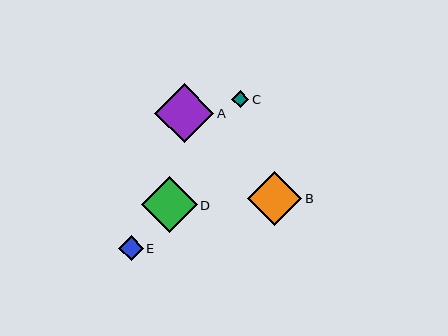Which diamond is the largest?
Diamond A is the largest with a size of approximately 59 pixels.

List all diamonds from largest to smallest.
From largest to smallest: A, D, B, E, C.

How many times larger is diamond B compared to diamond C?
Diamond B is approximately 3.1 times the size of diamond C.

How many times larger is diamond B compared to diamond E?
Diamond B is approximately 2.2 times the size of diamond E.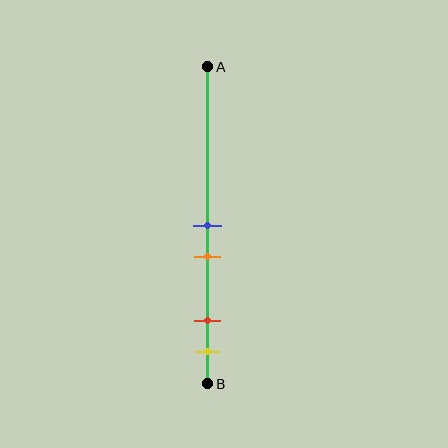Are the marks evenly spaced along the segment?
No, the marks are not evenly spaced.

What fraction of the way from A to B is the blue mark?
The blue mark is approximately 50% (0.5) of the way from A to B.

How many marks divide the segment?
There are 4 marks dividing the segment.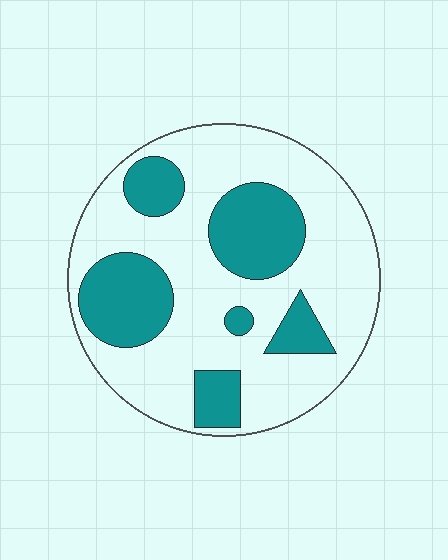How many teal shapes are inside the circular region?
6.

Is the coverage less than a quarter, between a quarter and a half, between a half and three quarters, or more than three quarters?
Between a quarter and a half.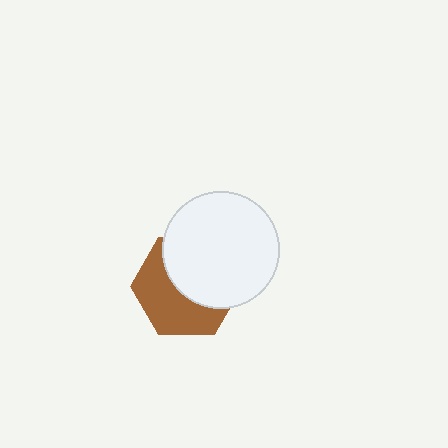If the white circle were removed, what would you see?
You would see the complete brown hexagon.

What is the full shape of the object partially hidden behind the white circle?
The partially hidden object is a brown hexagon.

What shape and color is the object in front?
The object in front is a white circle.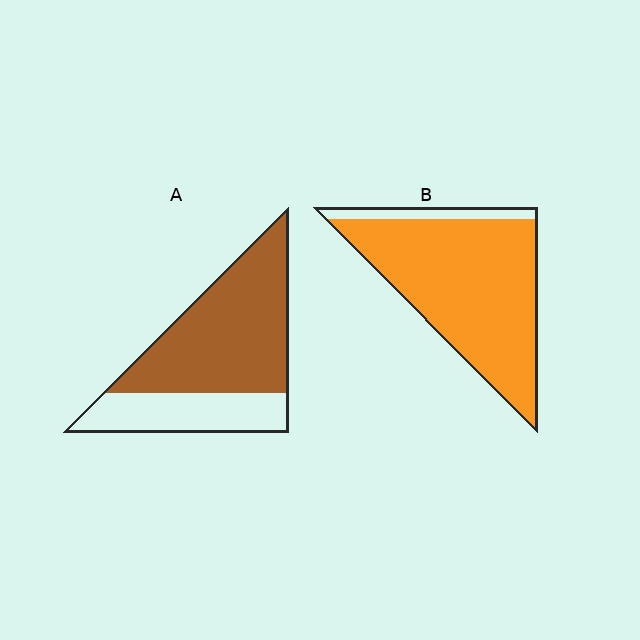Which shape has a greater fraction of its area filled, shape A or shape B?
Shape B.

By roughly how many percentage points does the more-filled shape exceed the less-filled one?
By roughly 20 percentage points (B over A).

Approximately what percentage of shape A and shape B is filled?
A is approximately 70% and B is approximately 90%.